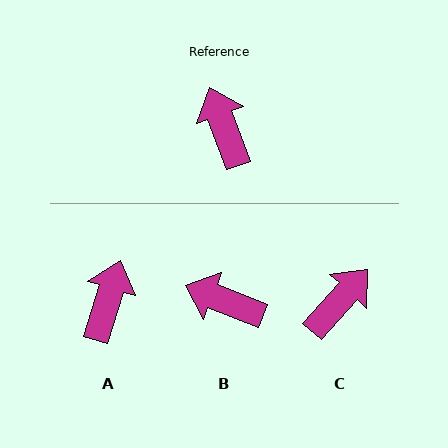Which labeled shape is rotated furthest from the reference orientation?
C, about 63 degrees away.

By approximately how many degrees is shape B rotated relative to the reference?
Approximately 48 degrees counter-clockwise.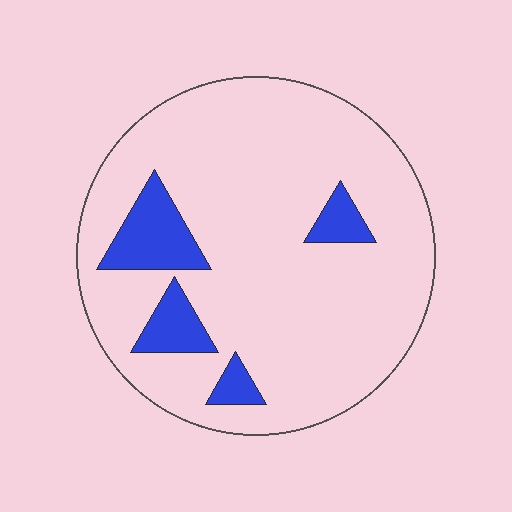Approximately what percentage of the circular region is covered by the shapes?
Approximately 15%.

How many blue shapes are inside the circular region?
4.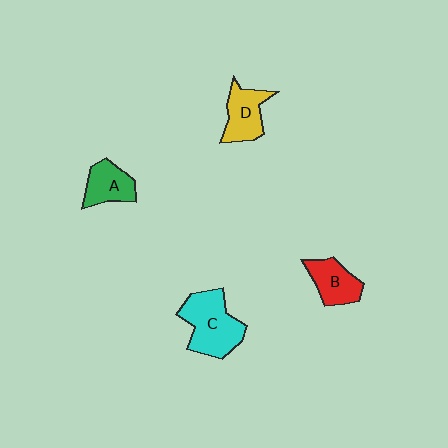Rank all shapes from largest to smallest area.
From largest to smallest: C (cyan), D (yellow), B (red), A (green).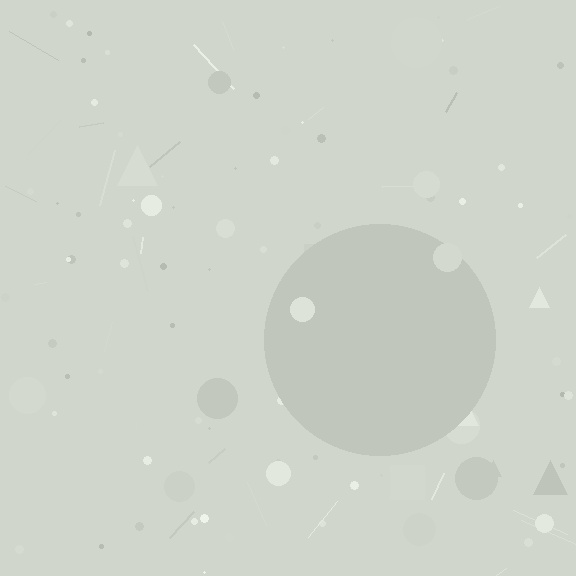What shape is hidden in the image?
A circle is hidden in the image.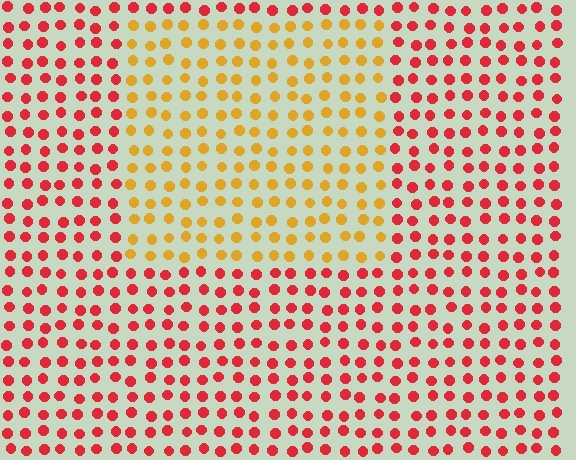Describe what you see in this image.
The image is filled with small red elements in a uniform arrangement. A rectangle-shaped region is visible where the elements are tinted to a slightly different hue, forming a subtle color boundary.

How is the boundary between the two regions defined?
The boundary is defined purely by a slight shift in hue (about 47 degrees). Spacing, size, and orientation are identical on both sides.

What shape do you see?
I see a rectangle.